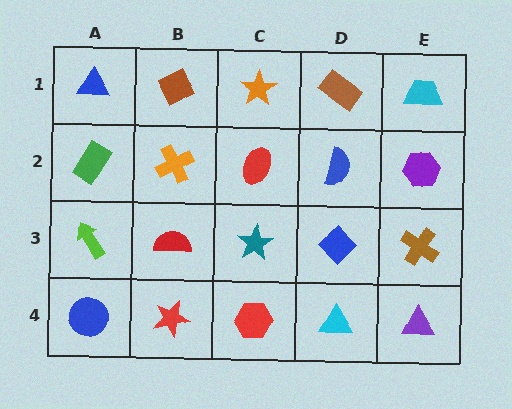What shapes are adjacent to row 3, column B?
An orange cross (row 2, column B), a red star (row 4, column B), a lime arrow (row 3, column A), a teal star (row 3, column C).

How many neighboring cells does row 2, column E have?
3.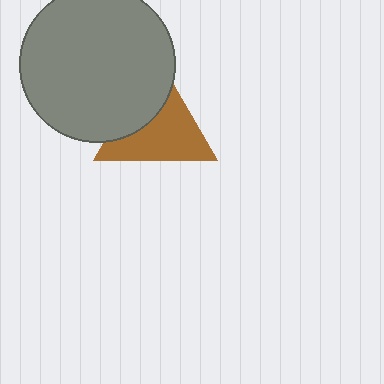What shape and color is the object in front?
The object in front is a gray circle.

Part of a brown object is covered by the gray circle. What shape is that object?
It is a triangle.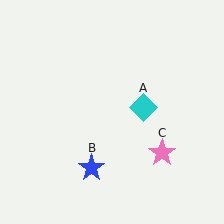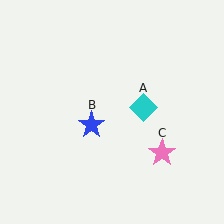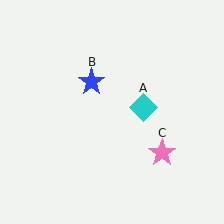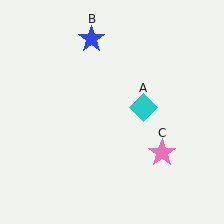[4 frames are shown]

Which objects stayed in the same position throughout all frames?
Cyan diamond (object A) and pink star (object C) remained stationary.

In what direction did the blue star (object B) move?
The blue star (object B) moved up.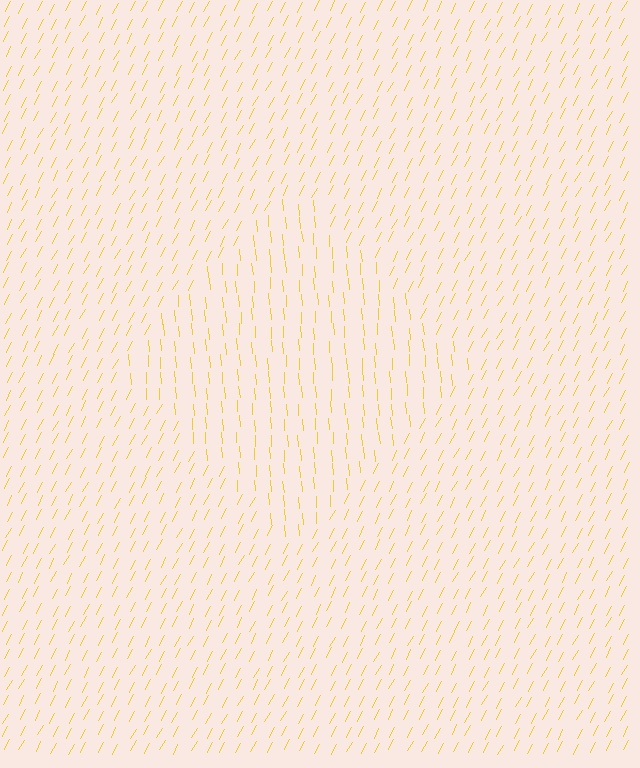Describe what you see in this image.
The image is filled with small yellow line segments. A diamond region in the image has lines oriented differently from the surrounding lines, creating a visible texture boundary.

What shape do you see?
I see a diamond.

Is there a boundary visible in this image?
Yes, there is a texture boundary formed by a change in line orientation.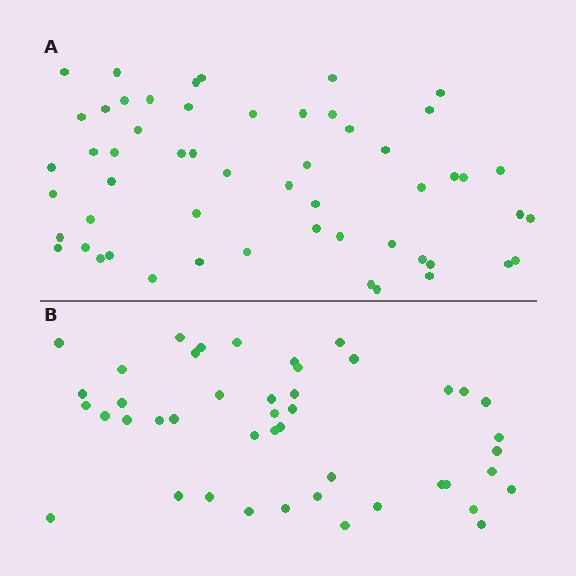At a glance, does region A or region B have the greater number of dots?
Region A (the top region) has more dots.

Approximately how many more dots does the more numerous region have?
Region A has roughly 10 or so more dots than region B.